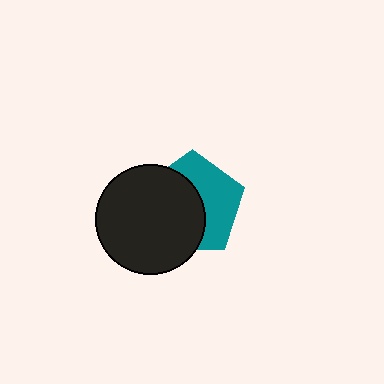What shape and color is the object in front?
The object in front is a black circle.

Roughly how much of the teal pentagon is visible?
About half of it is visible (roughly 46%).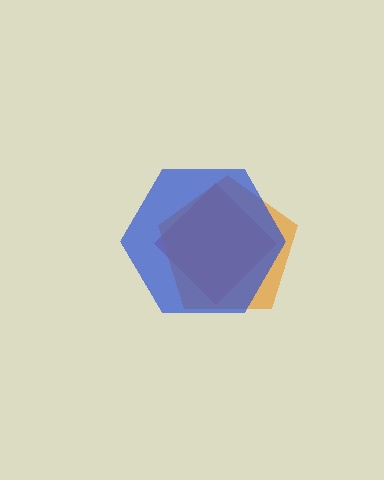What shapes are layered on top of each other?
The layered shapes are: a red diamond, an orange pentagon, a blue hexagon.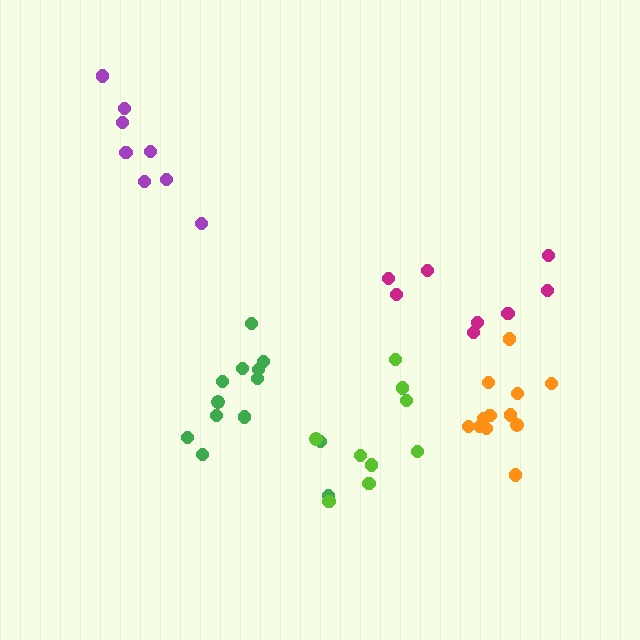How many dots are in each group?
Group 1: 13 dots, Group 2: 8 dots, Group 3: 8 dots, Group 4: 12 dots, Group 5: 9 dots (50 total).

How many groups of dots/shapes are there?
There are 5 groups.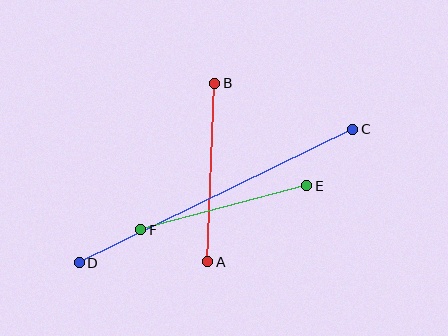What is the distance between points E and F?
The distance is approximately 172 pixels.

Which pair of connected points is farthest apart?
Points C and D are farthest apart.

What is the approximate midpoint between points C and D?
The midpoint is at approximately (216, 196) pixels.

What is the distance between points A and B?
The distance is approximately 179 pixels.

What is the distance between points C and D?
The distance is approximately 304 pixels.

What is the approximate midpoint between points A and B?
The midpoint is at approximately (211, 173) pixels.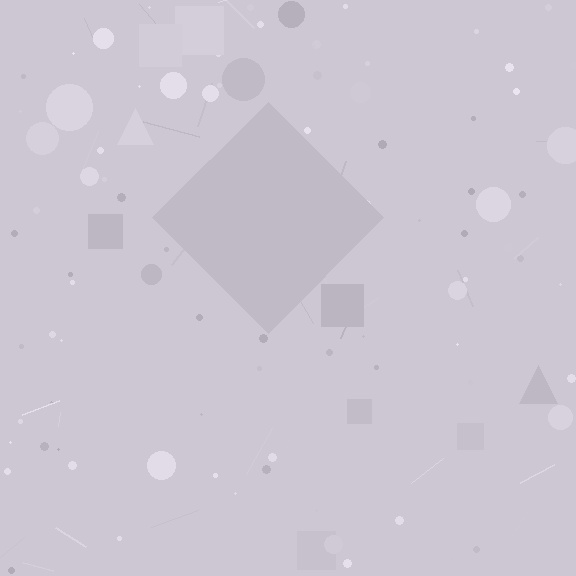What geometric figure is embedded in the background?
A diamond is embedded in the background.